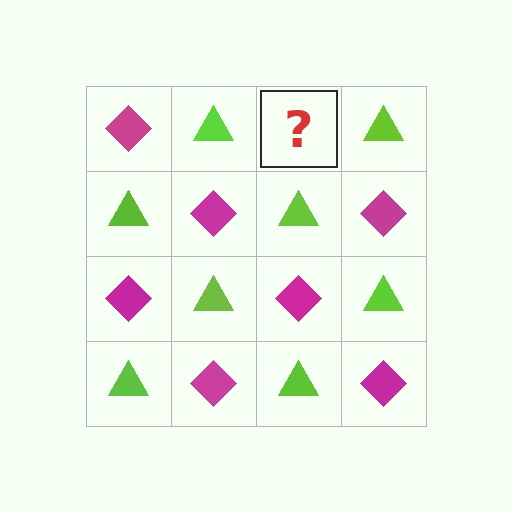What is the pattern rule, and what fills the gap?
The rule is that it alternates magenta diamond and lime triangle in a checkerboard pattern. The gap should be filled with a magenta diamond.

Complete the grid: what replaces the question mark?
The question mark should be replaced with a magenta diamond.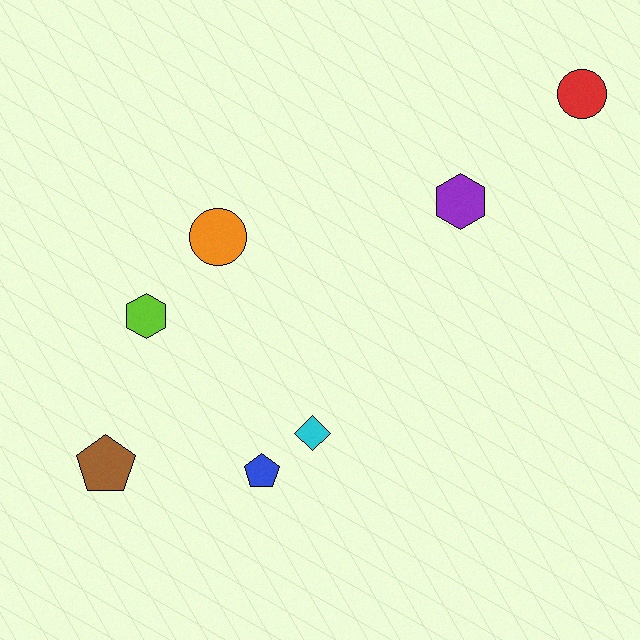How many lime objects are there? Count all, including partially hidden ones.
There is 1 lime object.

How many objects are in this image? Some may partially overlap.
There are 7 objects.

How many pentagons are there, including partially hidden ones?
There are 2 pentagons.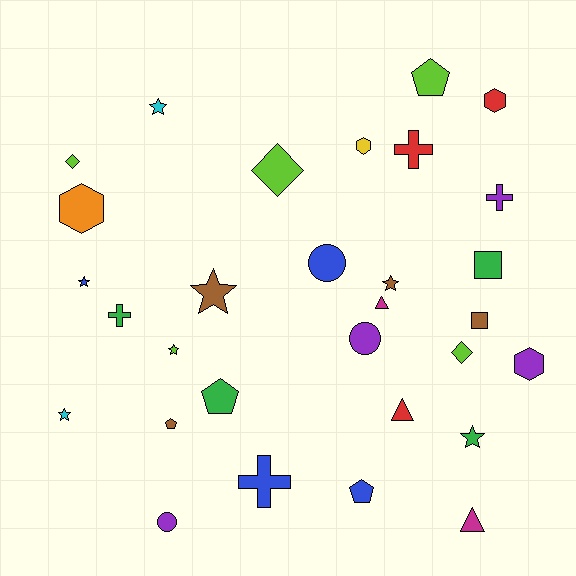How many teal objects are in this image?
There are no teal objects.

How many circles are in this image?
There are 3 circles.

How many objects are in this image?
There are 30 objects.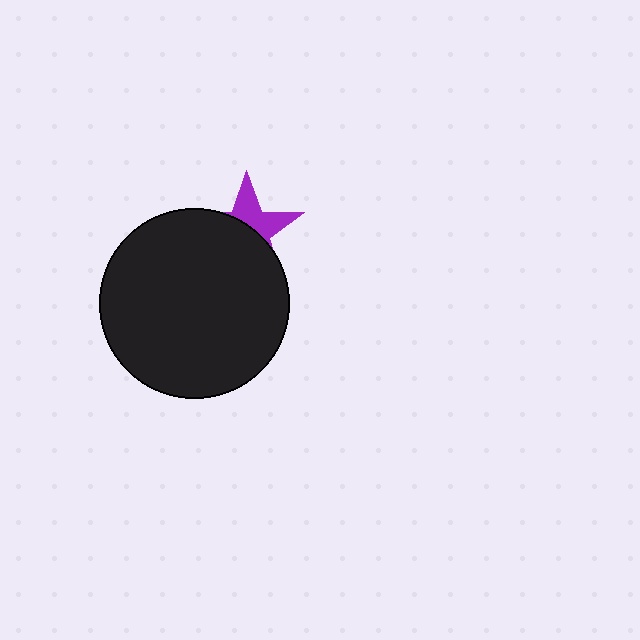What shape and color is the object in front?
The object in front is a black circle.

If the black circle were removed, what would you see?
You would see the complete purple star.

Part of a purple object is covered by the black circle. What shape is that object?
It is a star.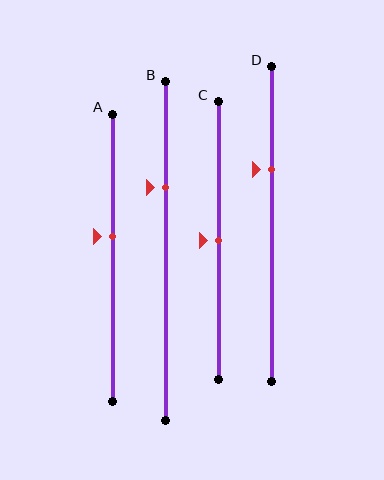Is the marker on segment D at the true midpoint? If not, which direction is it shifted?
No, the marker on segment D is shifted upward by about 17% of the segment length.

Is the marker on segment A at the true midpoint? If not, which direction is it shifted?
No, the marker on segment A is shifted upward by about 7% of the segment length.